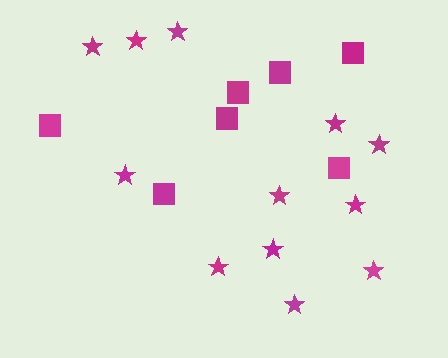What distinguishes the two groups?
There are 2 groups: one group of stars (12) and one group of squares (7).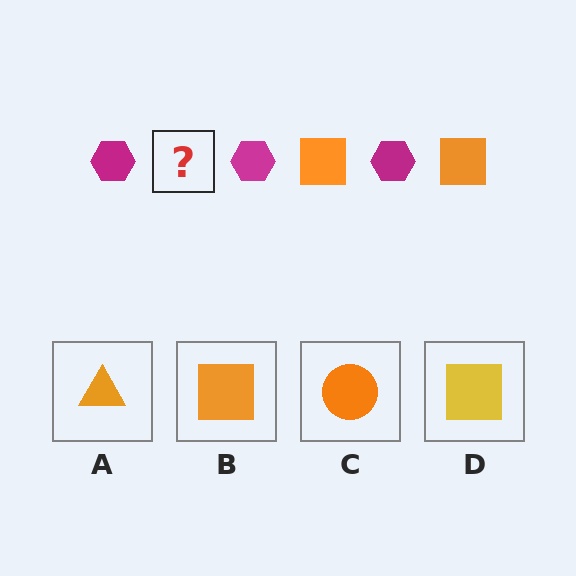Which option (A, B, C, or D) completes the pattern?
B.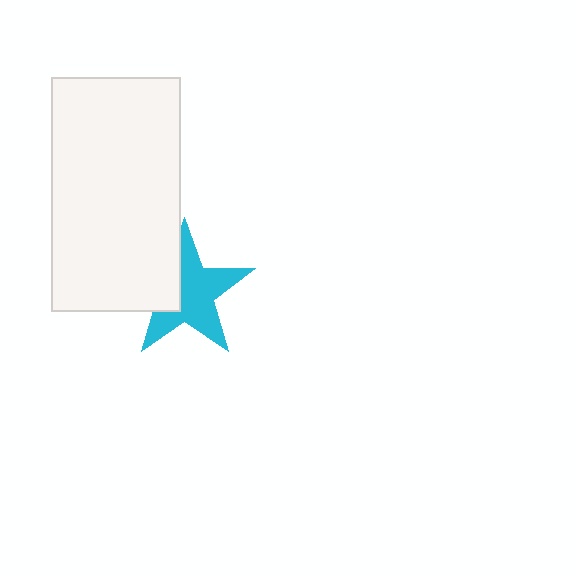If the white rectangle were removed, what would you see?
You would see the complete cyan star.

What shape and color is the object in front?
The object in front is a white rectangle.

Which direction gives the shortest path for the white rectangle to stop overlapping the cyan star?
Moving left gives the shortest separation.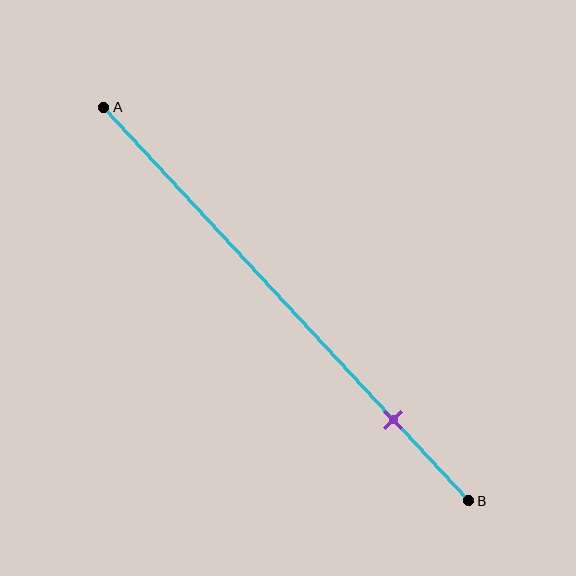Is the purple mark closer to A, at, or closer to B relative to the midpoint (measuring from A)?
The purple mark is closer to point B than the midpoint of segment AB.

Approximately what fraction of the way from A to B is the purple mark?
The purple mark is approximately 80% of the way from A to B.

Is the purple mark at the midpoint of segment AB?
No, the mark is at about 80% from A, not at the 50% midpoint.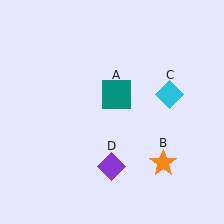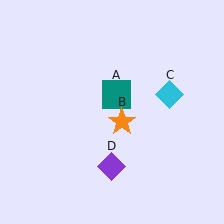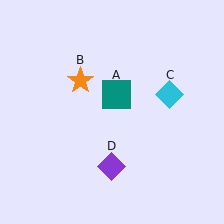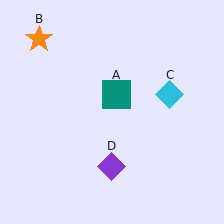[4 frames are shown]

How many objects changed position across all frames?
1 object changed position: orange star (object B).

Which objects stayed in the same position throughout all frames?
Teal square (object A) and cyan diamond (object C) and purple diamond (object D) remained stationary.